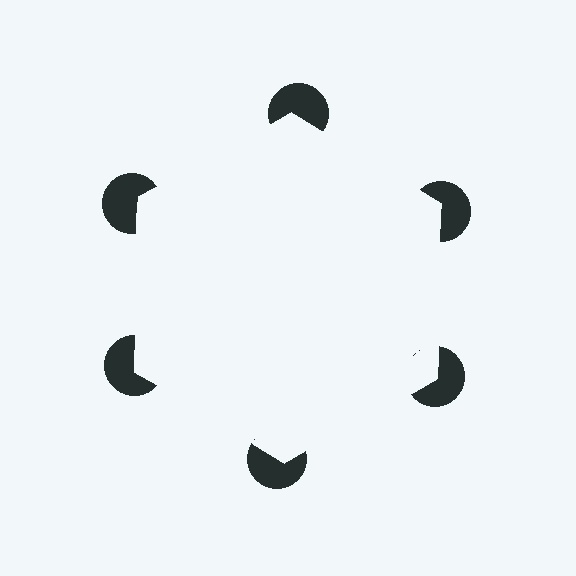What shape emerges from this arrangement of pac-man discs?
An illusory hexagon — its edges are inferred from the aligned wedge cuts in the pac-man discs, not physically drawn.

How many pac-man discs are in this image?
There are 6 — one at each vertex of the illusory hexagon.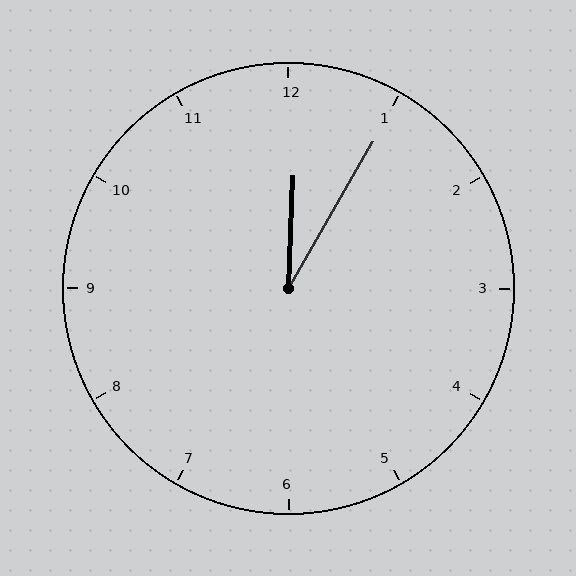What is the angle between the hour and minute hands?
Approximately 28 degrees.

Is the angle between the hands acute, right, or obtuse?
It is acute.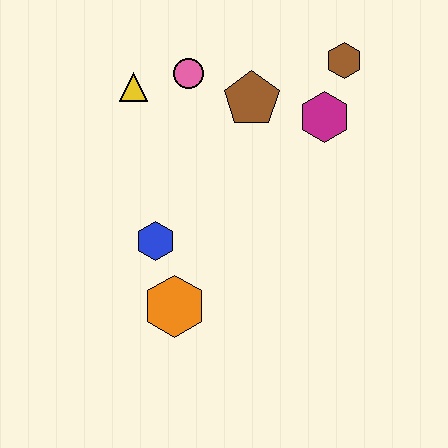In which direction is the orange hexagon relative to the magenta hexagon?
The orange hexagon is below the magenta hexagon.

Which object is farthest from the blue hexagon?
The brown hexagon is farthest from the blue hexagon.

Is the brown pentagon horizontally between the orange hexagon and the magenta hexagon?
Yes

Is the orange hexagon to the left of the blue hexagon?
No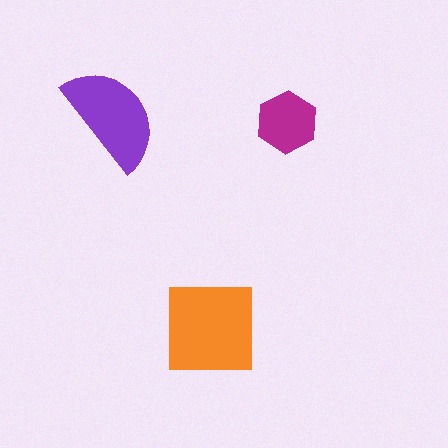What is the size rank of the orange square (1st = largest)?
1st.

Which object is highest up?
The purple semicircle is topmost.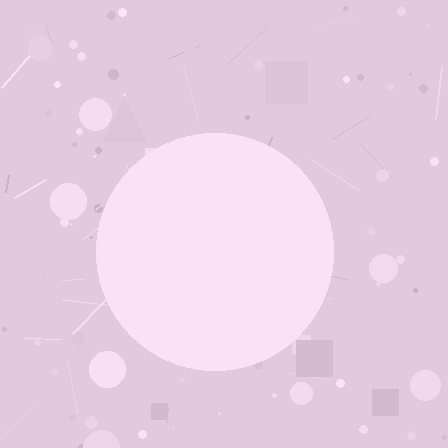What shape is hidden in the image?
A circle is hidden in the image.